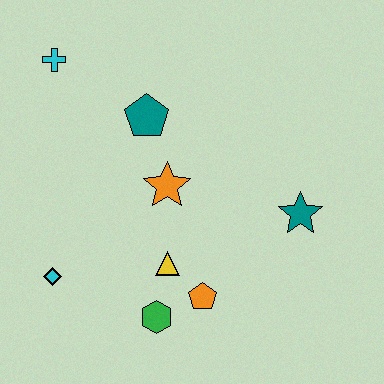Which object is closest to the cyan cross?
The teal pentagon is closest to the cyan cross.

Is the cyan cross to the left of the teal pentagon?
Yes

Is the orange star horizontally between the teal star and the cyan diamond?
Yes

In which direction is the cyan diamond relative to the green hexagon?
The cyan diamond is to the left of the green hexagon.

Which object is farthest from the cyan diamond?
The teal star is farthest from the cyan diamond.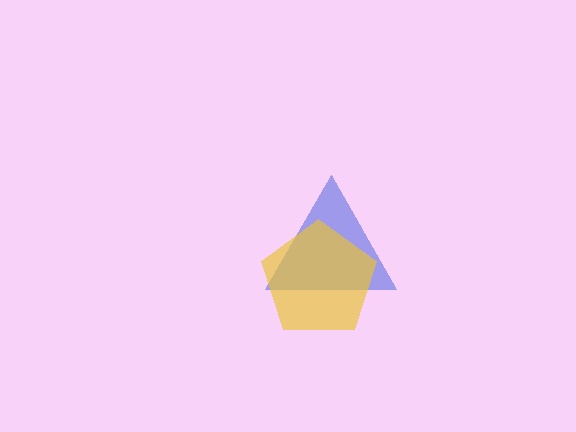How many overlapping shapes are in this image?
There are 2 overlapping shapes in the image.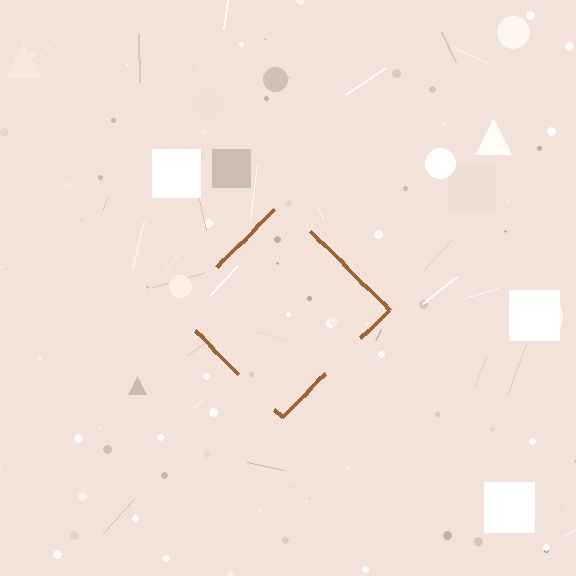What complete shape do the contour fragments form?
The contour fragments form a diamond.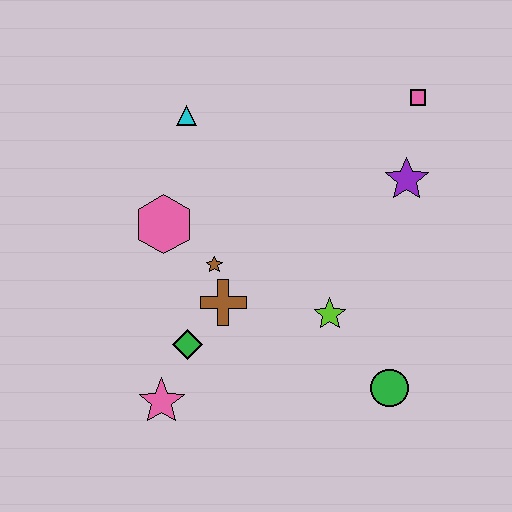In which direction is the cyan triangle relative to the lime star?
The cyan triangle is above the lime star.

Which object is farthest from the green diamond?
The pink square is farthest from the green diamond.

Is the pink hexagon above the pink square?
No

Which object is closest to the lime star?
The green circle is closest to the lime star.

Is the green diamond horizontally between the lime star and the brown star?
No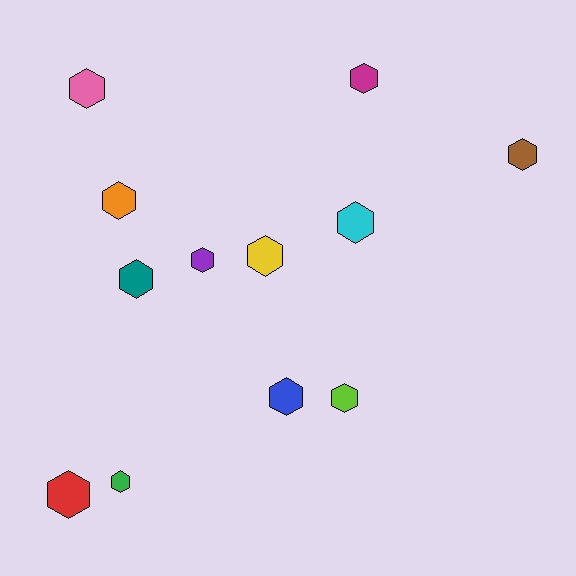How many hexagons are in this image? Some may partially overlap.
There are 12 hexagons.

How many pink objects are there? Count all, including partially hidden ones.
There is 1 pink object.